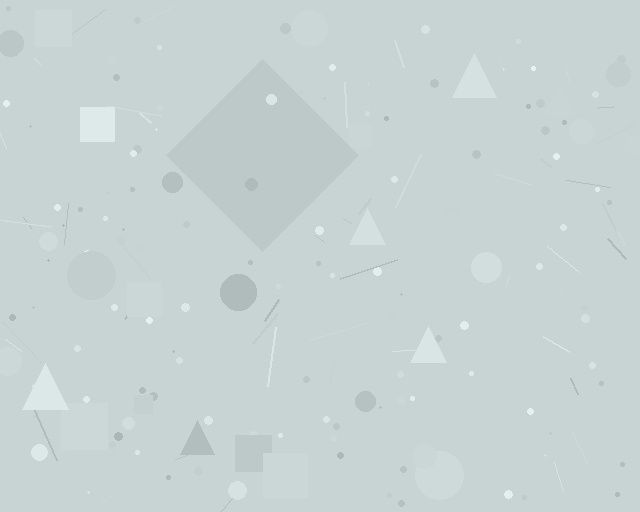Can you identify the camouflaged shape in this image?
The camouflaged shape is a diamond.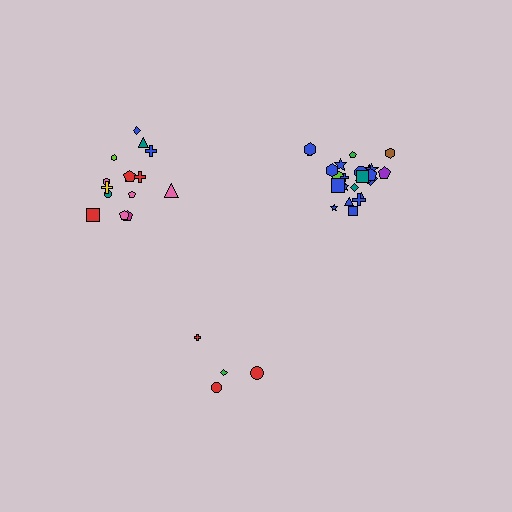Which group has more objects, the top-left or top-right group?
The top-right group.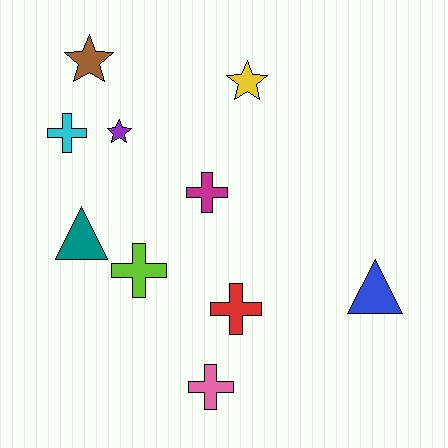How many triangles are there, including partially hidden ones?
There are 2 triangles.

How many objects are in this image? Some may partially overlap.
There are 10 objects.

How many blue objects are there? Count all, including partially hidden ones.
There is 1 blue object.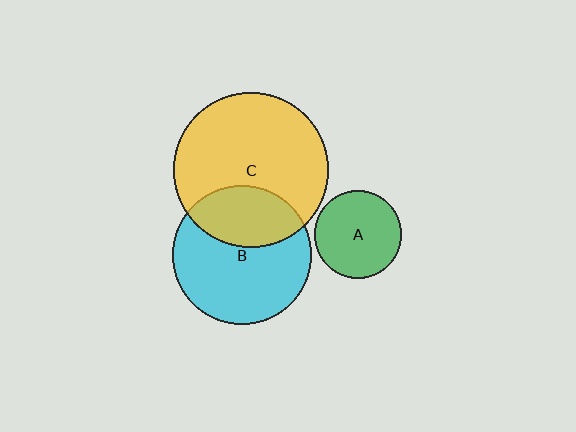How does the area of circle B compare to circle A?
Approximately 2.5 times.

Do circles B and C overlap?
Yes.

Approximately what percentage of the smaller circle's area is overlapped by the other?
Approximately 35%.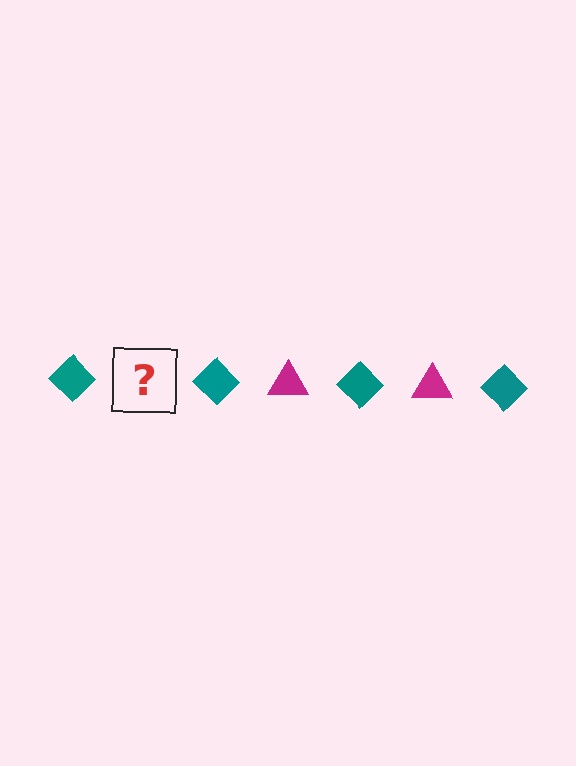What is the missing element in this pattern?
The missing element is a magenta triangle.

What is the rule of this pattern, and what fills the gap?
The rule is that the pattern alternates between teal diamond and magenta triangle. The gap should be filled with a magenta triangle.